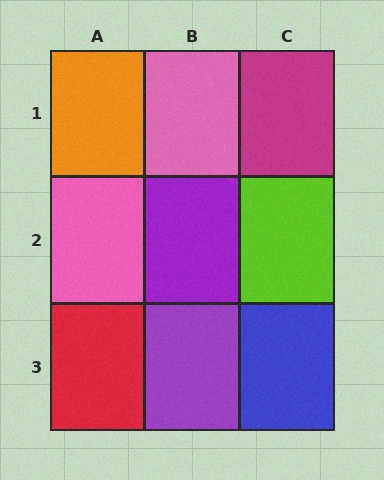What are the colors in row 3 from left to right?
Red, purple, blue.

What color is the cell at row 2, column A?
Pink.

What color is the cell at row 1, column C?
Magenta.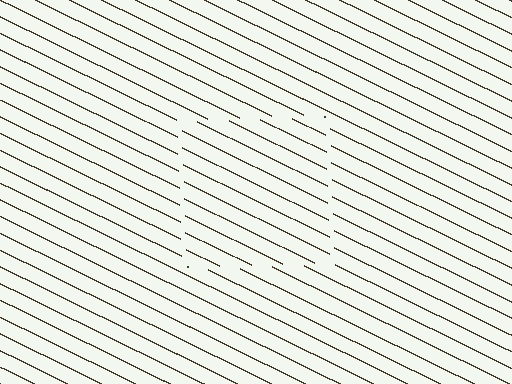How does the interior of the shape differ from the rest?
The interior of the shape contains the same grating, shifted by half a period — the contour is defined by the phase discontinuity where line-ends from the inner and outer gratings abut.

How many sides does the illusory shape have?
4 sides — the line-ends trace a square.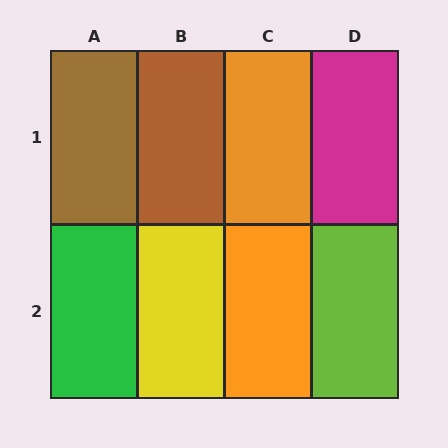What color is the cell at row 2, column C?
Orange.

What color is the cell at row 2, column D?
Lime.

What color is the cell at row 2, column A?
Green.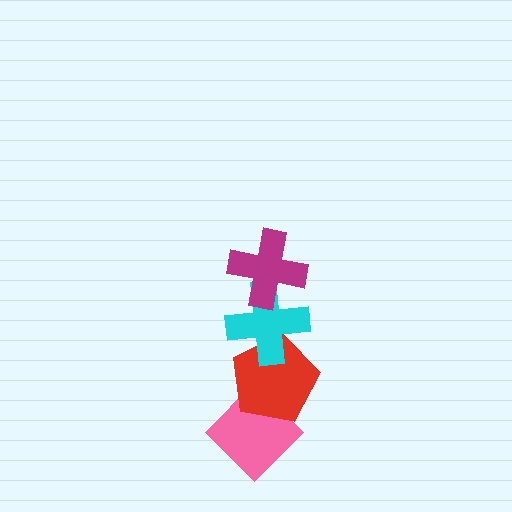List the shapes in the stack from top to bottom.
From top to bottom: the magenta cross, the cyan cross, the red pentagon, the pink diamond.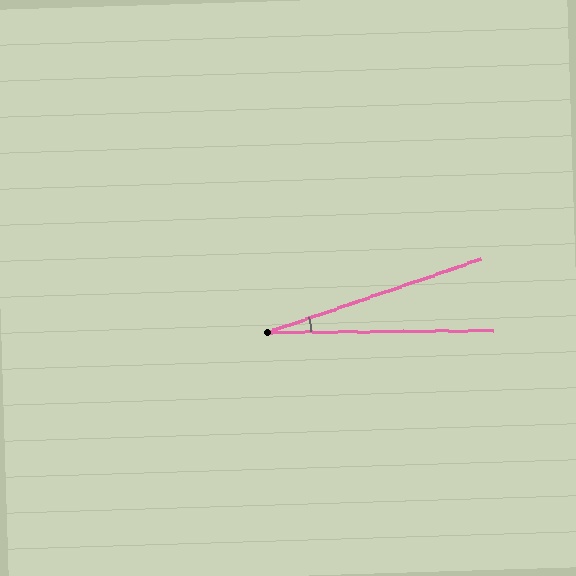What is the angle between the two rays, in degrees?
Approximately 18 degrees.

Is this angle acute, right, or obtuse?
It is acute.